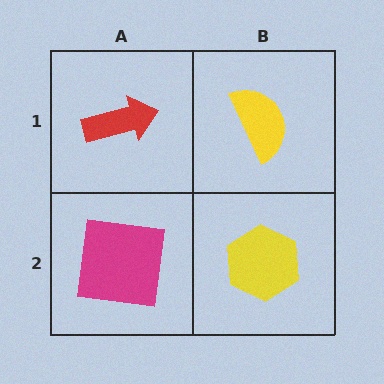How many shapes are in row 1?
2 shapes.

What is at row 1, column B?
A yellow semicircle.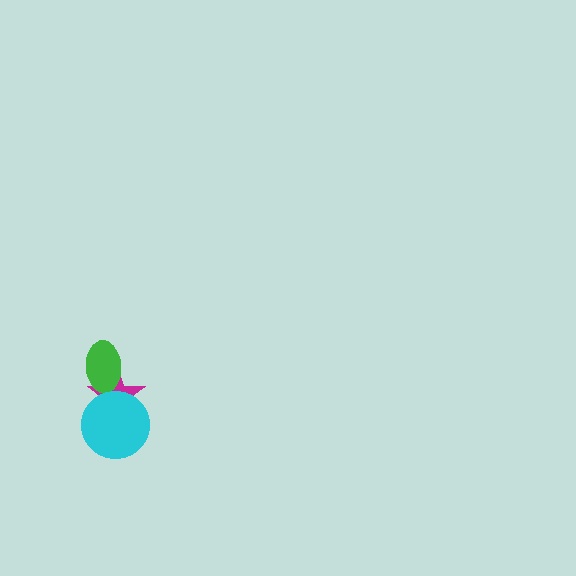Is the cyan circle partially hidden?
No, no other shape covers it.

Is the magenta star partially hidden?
Yes, it is partially covered by another shape.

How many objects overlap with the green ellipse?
1 object overlaps with the green ellipse.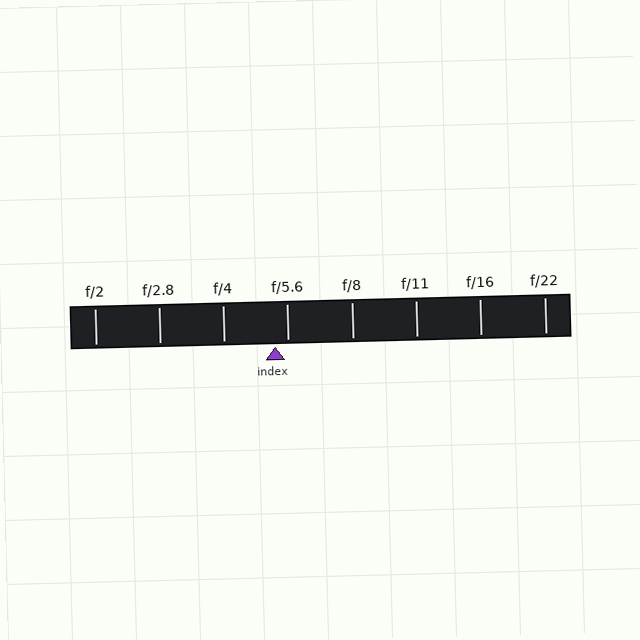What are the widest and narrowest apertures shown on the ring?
The widest aperture shown is f/2 and the narrowest is f/22.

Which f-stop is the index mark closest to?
The index mark is closest to f/5.6.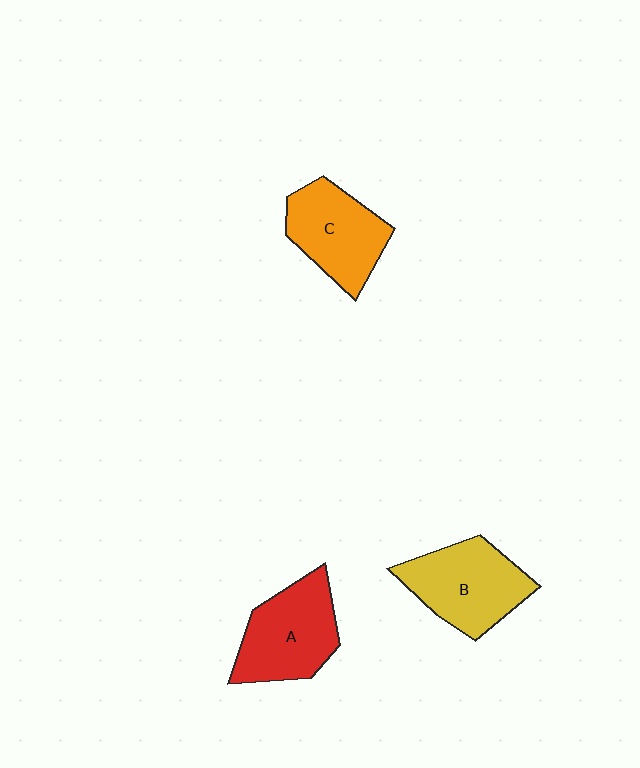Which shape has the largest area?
Shape B (yellow).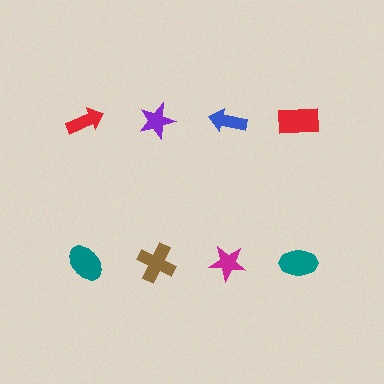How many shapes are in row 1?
4 shapes.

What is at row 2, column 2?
A brown cross.